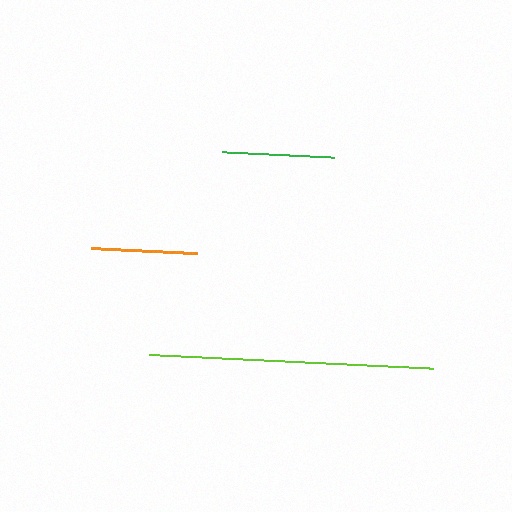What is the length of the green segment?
The green segment is approximately 112 pixels long.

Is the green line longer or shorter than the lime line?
The lime line is longer than the green line.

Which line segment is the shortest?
The orange line is the shortest at approximately 106 pixels.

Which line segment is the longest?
The lime line is the longest at approximately 285 pixels.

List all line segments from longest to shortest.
From longest to shortest: lime, green, orange.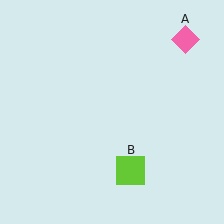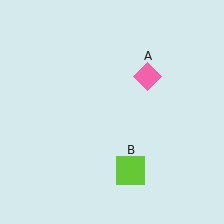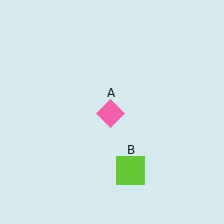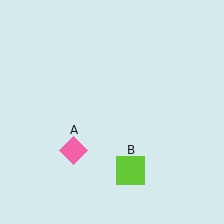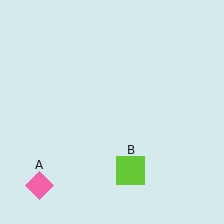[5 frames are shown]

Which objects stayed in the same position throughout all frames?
Lime square (object B) remained stationary.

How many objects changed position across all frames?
1 object changed position: pink diamond (object A).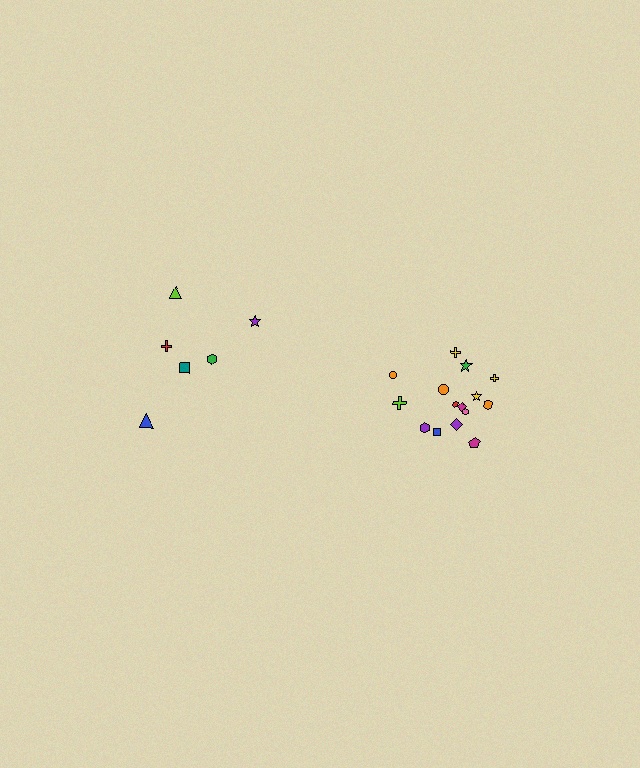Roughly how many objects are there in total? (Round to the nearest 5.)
Roughly 20 objects in total.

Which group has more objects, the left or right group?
The right group.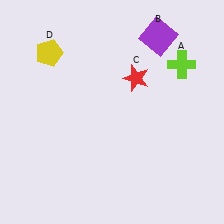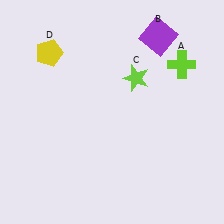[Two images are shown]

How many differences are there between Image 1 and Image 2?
There is 1 difference between the two images.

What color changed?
The star (C) changed from red in Image 1 to lime in Image 2.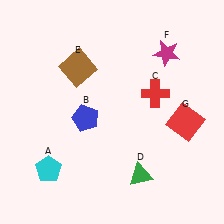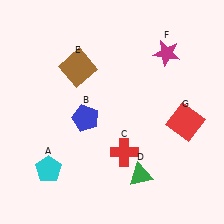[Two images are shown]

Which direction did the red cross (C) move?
The red cross (C) moved down.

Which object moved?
The red cross (C) moved down.